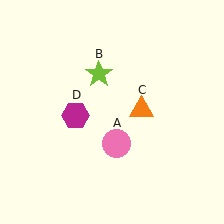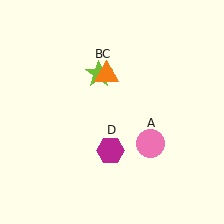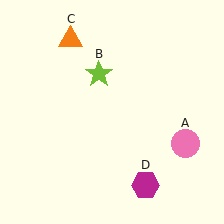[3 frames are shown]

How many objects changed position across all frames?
3 objects changed position: pink circle (object A), orange triangle (object C), magenta hexagon (object D).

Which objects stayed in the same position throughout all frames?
Lime star (object B) remained stationary.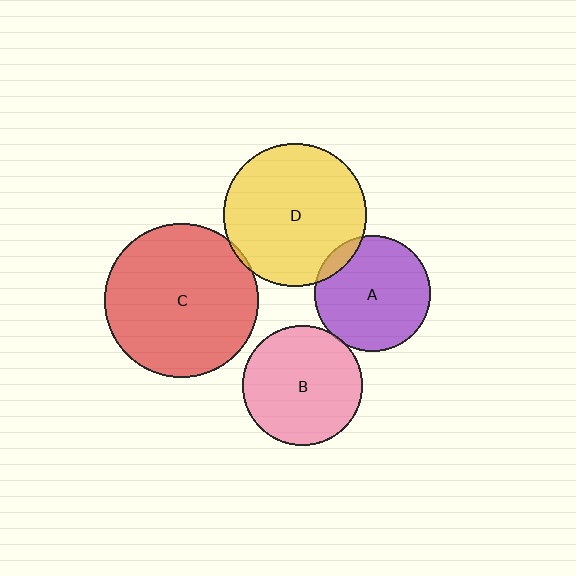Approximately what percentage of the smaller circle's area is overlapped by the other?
Approximately 5%.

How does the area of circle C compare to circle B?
Approximately 1.7 times.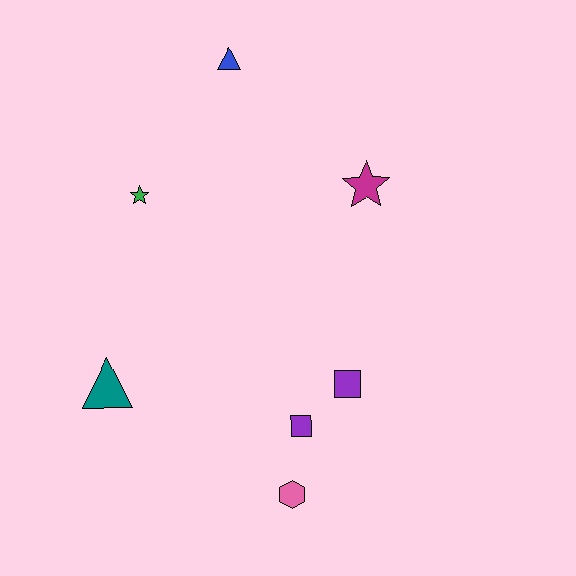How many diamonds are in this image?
There are no diamonds.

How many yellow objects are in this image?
There are no yellow objects.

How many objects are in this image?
There are 7 objects.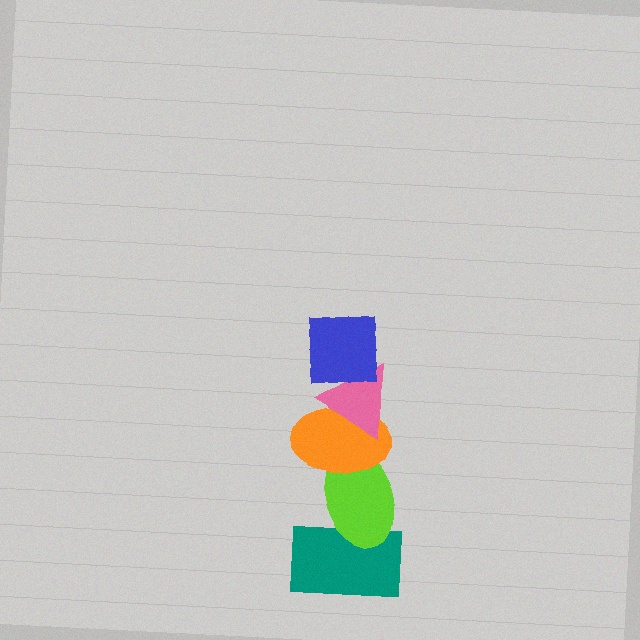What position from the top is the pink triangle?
The pink triangle is 2nd from the top.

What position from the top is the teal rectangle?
The teal rectangle is 5th from the top.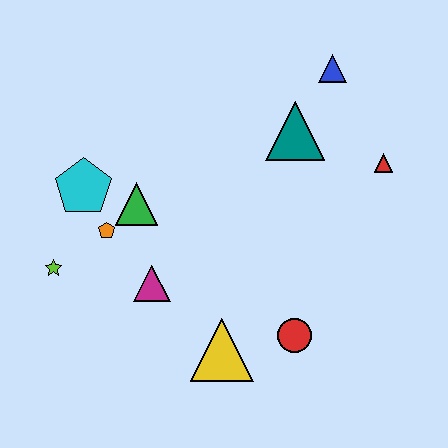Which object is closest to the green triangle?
The orange pentagon is closest to the green triangle.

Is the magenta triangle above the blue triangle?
No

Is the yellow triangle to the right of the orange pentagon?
Yes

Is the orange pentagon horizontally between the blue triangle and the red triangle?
No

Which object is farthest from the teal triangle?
The lime star is farthest from the teal triangle.